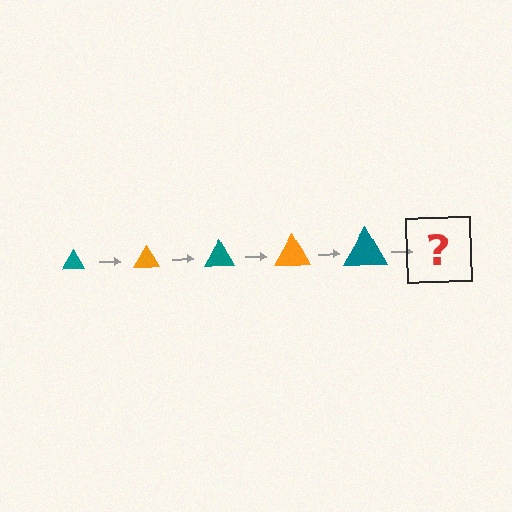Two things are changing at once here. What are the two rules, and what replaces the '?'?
The two rules are that the triangle grows larger each step and the color cycles through teal and orange. The '?' should be an orange triangle, larger than the previous one.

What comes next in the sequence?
The next element should be an orange triangle, larger than the previous one.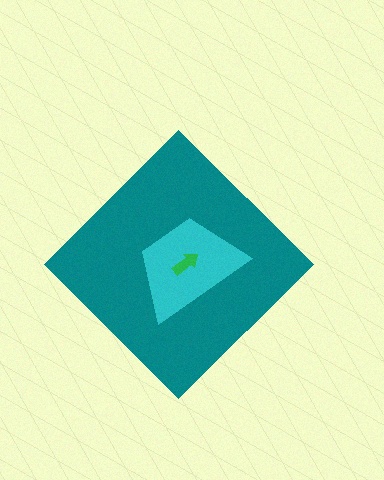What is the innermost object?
The green arrow.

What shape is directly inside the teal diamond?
The cyan trapezoid.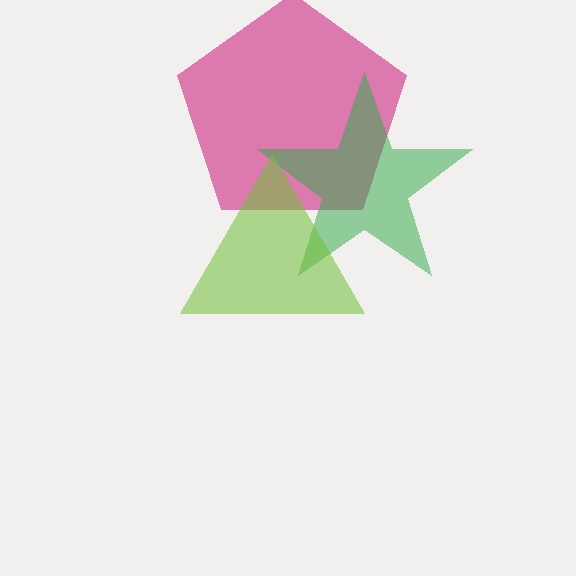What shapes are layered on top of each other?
The layered shapes are: a magenta pentagon, a green star, a lime triangle.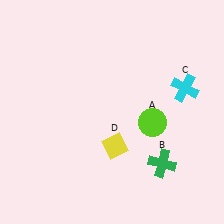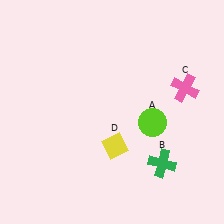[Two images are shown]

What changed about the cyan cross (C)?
In Image 1, C is cyan. In Image 2, it changed to pink.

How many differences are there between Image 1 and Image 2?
There is 1 difference between the two images.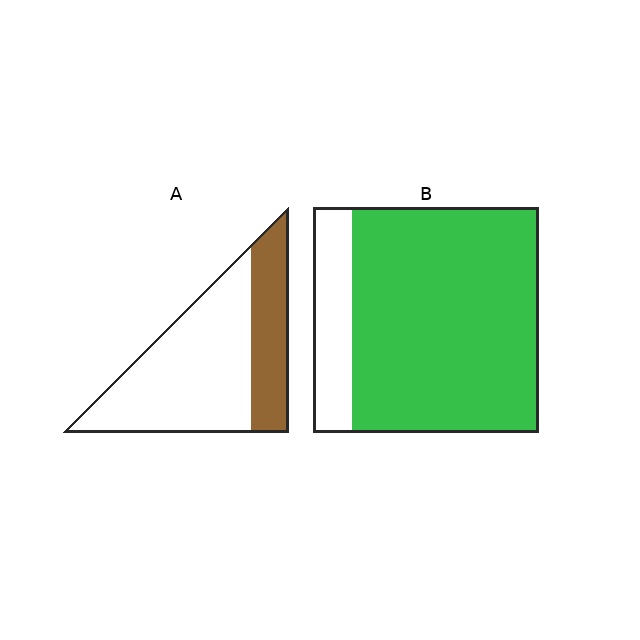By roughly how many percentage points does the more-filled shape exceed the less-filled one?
By roughly 50 percentage points (B over A).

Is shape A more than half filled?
No.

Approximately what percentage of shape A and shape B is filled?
A is approximately 30% and B is approximately 85%.